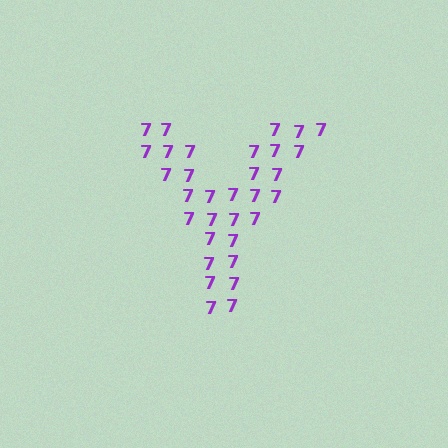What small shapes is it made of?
It is made of small digit 7's.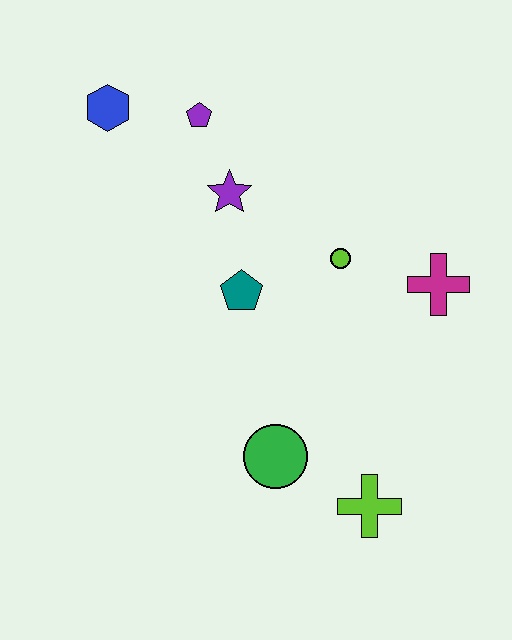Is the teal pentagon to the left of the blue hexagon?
No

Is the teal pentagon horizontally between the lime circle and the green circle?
No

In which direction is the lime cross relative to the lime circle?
The lime cross is below the lime circle.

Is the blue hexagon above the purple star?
Yes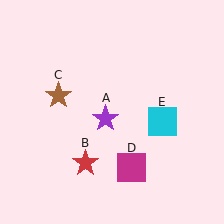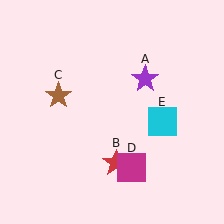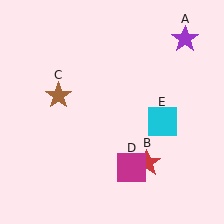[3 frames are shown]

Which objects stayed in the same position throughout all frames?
Brown star (object C) and magenta square (object D) and cyan square (object E) remained stationary.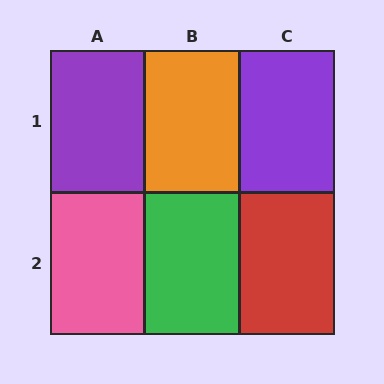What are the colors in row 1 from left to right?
Purple, orange, purple.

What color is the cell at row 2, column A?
Pink.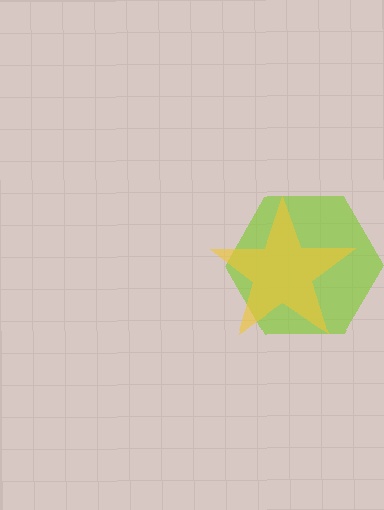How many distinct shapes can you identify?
There are 2 distinct shapes: a lime hexagon, a yellow star.